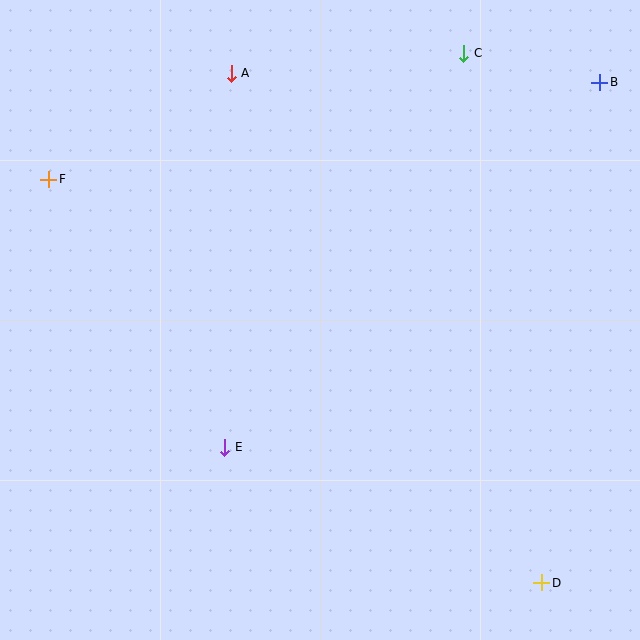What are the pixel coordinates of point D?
Point D is at (542, 583).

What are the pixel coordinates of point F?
Point F is at (49, 179).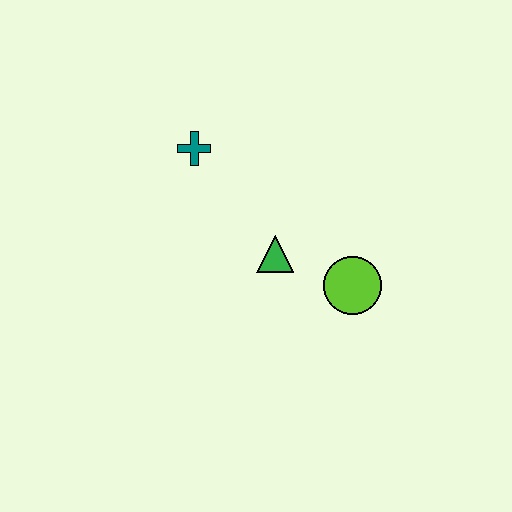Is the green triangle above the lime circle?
Yes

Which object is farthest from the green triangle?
The teal cross is farthest from the green triangle.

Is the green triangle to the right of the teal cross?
Yes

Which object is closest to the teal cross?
The green triangle is closest to the teal cross.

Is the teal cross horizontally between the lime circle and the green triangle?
No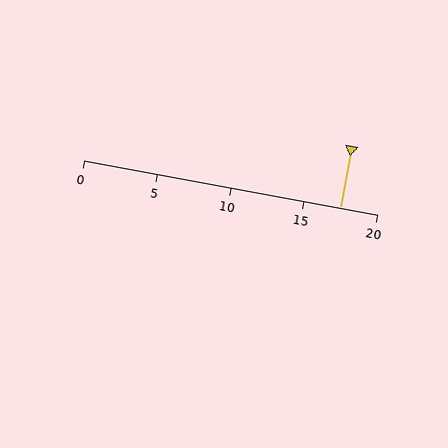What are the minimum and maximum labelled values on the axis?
The axis runs from 0 to 20.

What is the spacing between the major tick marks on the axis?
The major ticks are spaced 5 apart.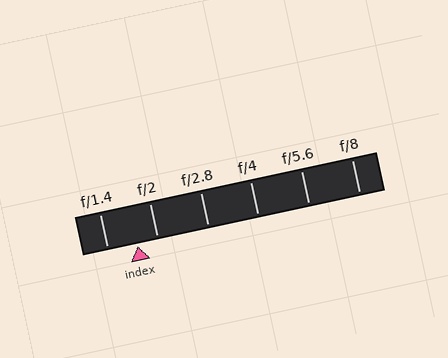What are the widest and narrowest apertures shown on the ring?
The widest aperture shown is f/1.4 and the narrowest is f/8.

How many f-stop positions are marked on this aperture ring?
There are 6 f-stop positions marked.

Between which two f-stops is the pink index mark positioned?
The index mark is between f/1.4 and f/2.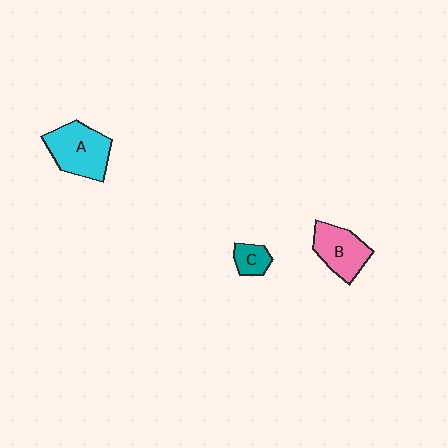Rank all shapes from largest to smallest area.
From largest to smallest: A (cyan), B (pink), C (teal).